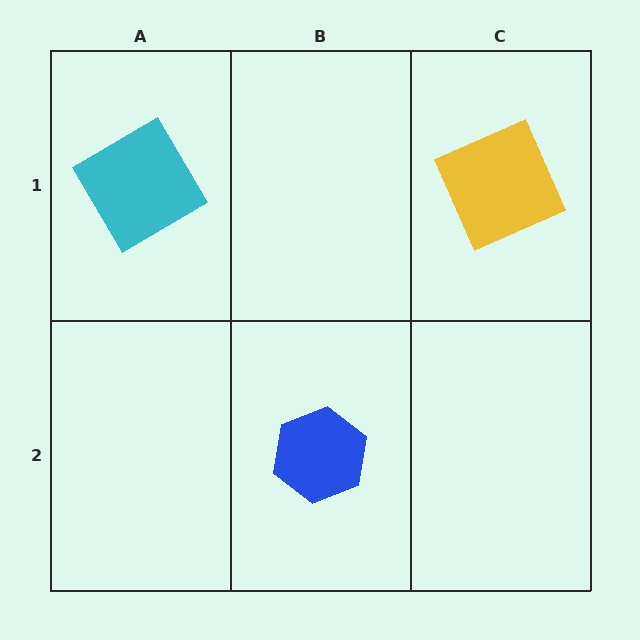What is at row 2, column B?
A blue hexagon.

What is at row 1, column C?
A yellow square.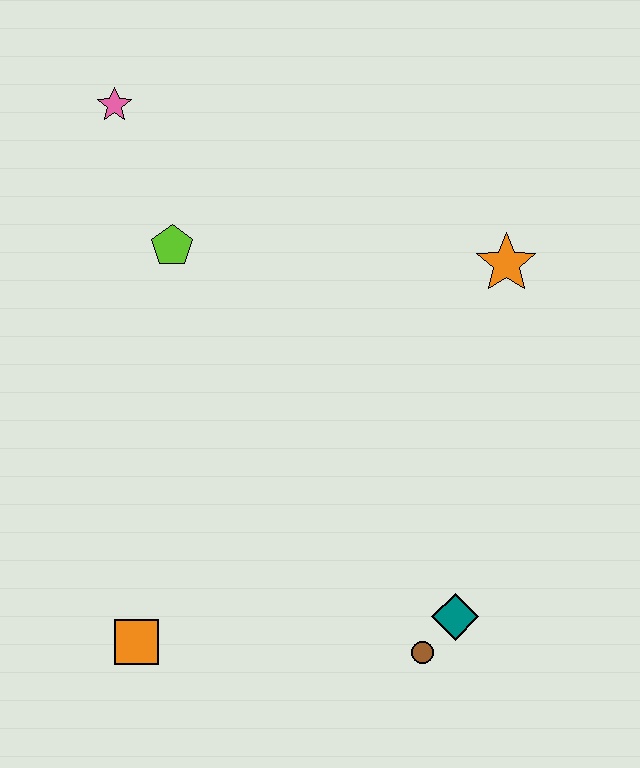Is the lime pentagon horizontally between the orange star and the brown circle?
No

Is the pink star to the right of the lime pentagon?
No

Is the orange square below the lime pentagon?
Yes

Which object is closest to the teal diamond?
The brown circle is closest to the teal diamond.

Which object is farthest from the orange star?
The orange square is farthest from the orange star.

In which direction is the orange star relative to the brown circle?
The orange star is above the brown circle.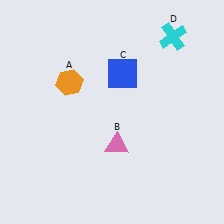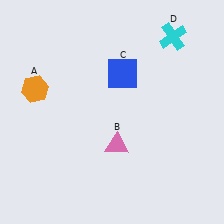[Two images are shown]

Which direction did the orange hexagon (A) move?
The orange hexagon (A) moved left.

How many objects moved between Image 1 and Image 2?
1 object moved between the two images.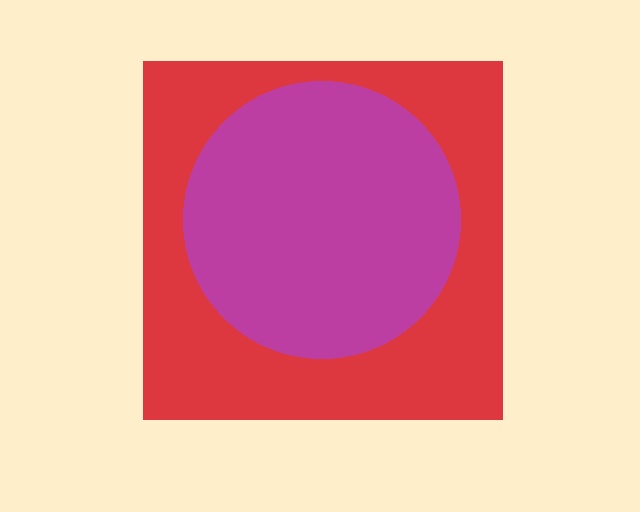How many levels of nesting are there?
2.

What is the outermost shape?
The red square.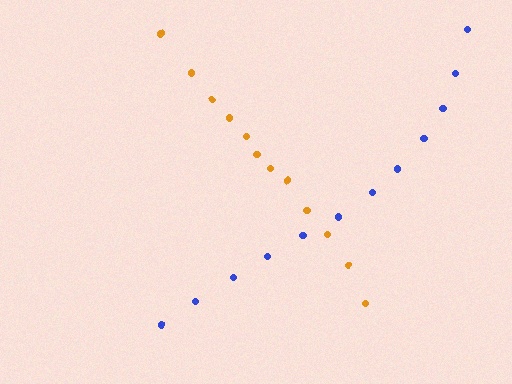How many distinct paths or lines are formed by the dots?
There are 2 distinct paths.